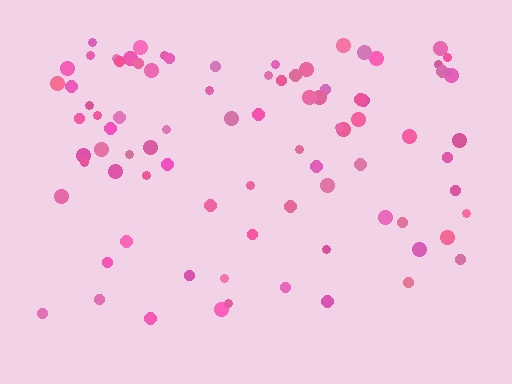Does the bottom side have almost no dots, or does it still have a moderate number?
Still a moderate number, just noticeably fewer than the top.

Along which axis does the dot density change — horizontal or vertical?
Vertical.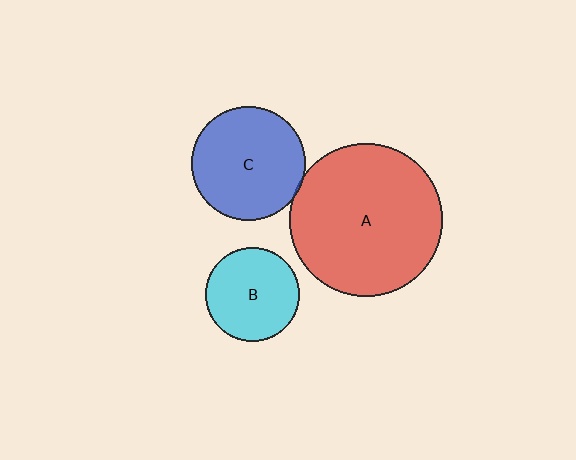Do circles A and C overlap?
Yes.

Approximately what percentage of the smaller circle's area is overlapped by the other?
Approximately 5%.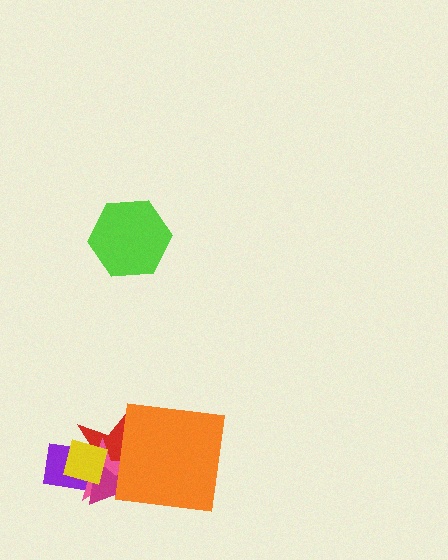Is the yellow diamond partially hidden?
No, no other shape covers it.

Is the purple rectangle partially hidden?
Yes, it is partially covered by another shape.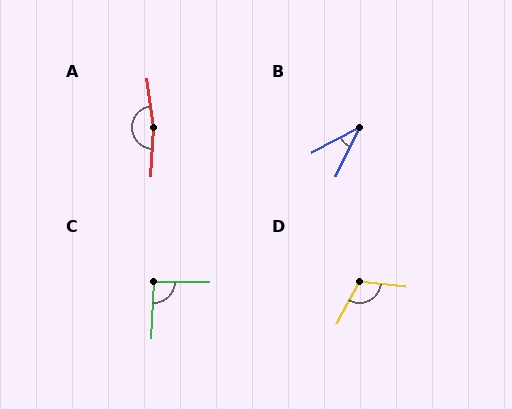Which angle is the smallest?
B, at approximately 37 degrees.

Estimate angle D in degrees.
Approximately 113 degrees.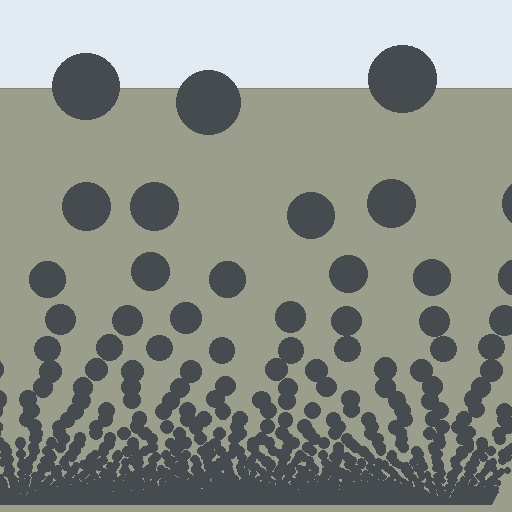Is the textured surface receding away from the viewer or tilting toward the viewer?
The surface appears to tilt toward the viewer. Texture elements get larger and sparser toward the top.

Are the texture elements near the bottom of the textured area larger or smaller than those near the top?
Smaller. The gradient is inverted — elements near the bottom are smaller and denser.